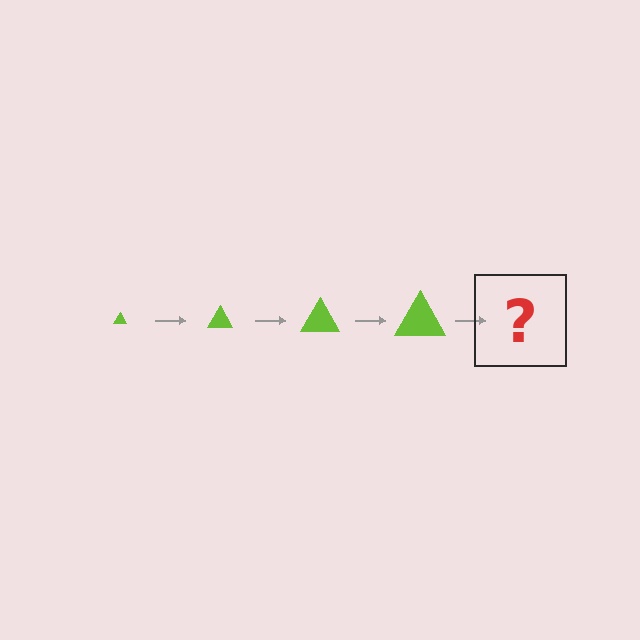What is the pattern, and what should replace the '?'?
The pattern is that the triangle gets progressively larger each step. The '?' should be a lime triangle, larger than the previous one.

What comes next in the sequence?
The next element should be a lime triangle, larger than the previous one.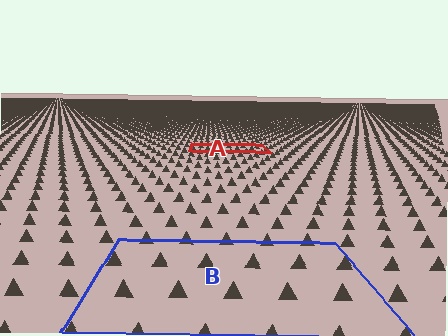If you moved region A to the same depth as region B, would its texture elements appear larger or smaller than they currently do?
They would appear larger. At a closer depth, the same texture elements are projected at a bigger on-screen size.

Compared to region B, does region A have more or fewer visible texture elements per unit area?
Region A has more texture elements per unit area — they are packed more densely because it is farther away.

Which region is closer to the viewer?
Region B is closer. The texture elements there are larger and more spread out.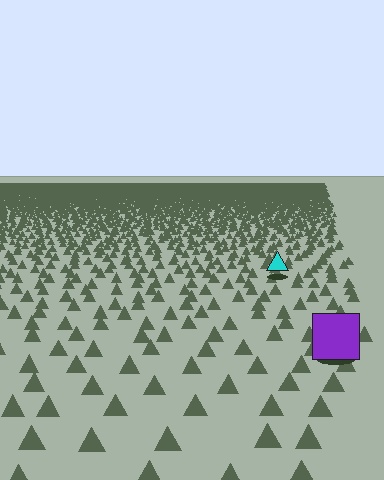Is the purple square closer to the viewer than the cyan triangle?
Yes. The purple square is closer — you can tell from the texture gradient: the ground texture is coarser near it.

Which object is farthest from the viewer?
The cyan triangle is farthest from the viewer. It appears smaller and the ground texture around it is denser.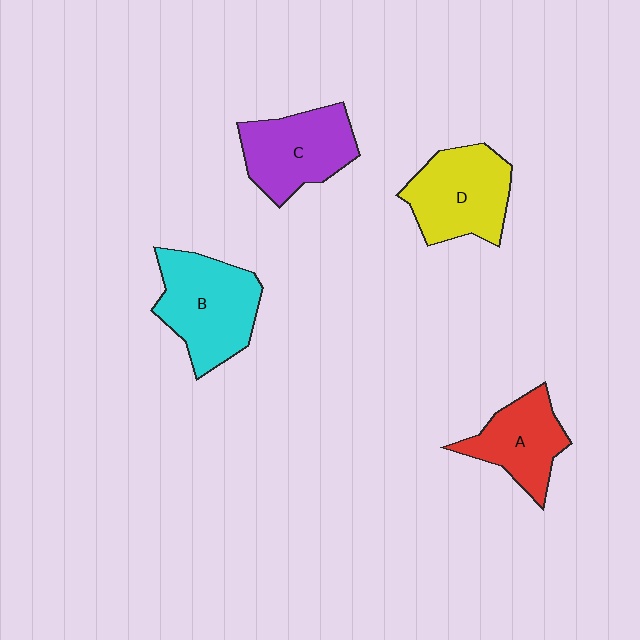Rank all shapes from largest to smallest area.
From largest to smallest: B (cyan), D (yellow), C (purple), A (red).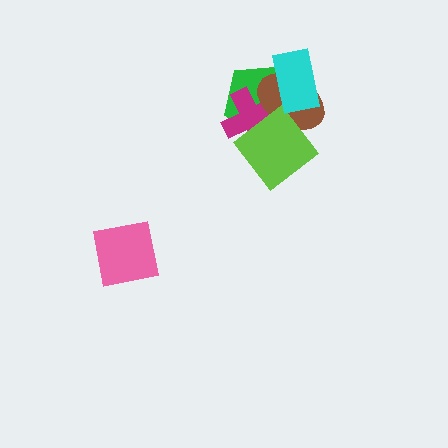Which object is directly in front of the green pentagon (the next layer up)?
The magenta cross is directly in front of the green pentagon.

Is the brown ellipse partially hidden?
Yes, it is partially covered by another shape.